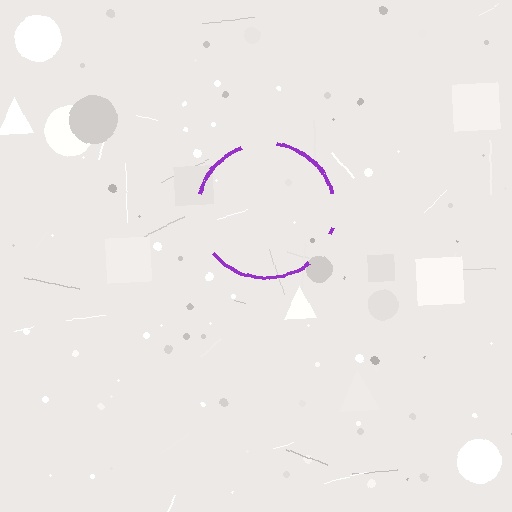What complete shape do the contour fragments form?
The contour fragments form a circle.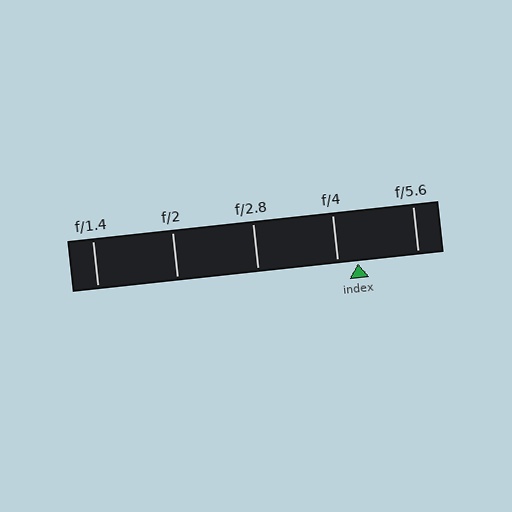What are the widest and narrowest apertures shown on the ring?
The widest aperture shown is f/1.4 and the narrowest is f/5.6.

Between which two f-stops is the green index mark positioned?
The index mark is between f/4 and f/5.6.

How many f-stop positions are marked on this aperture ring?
There are 5 f-stop positions marked.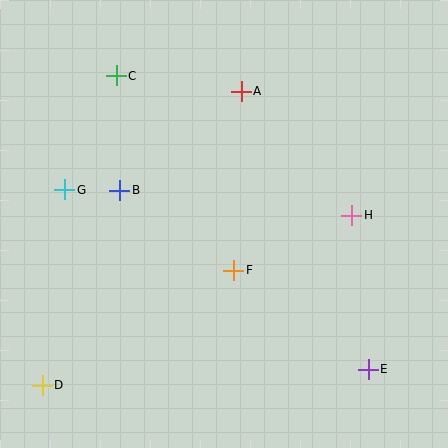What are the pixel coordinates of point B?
Point B is at (120, 190).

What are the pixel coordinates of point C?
Point C is at (116, 76).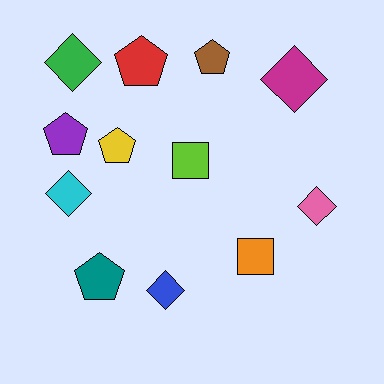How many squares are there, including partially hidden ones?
There are 2 squares.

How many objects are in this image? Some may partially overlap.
There are 12 objects.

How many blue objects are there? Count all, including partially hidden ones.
There is 1 blue object.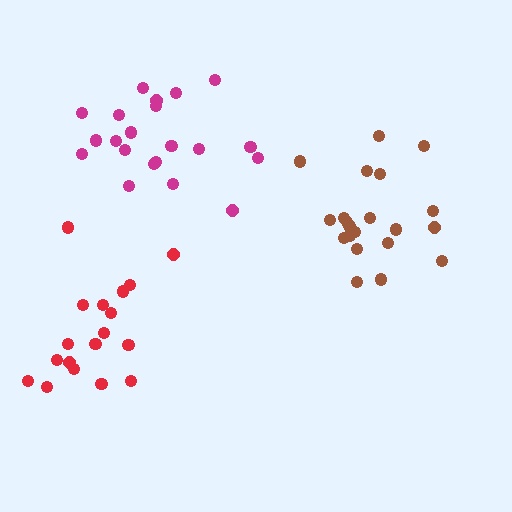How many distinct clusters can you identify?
There are 3 distinct clusters.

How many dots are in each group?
Group 1: 18 dots, Group 2: 21 dots, Group 3: 21 dots (60 total).